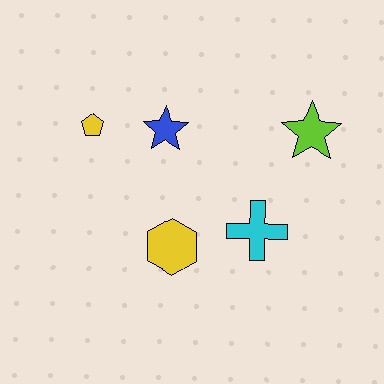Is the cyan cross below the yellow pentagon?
Yes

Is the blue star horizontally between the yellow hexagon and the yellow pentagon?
Yes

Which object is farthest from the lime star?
The yellow pentagon is farthest from the lime star.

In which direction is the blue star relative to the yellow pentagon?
The blue star is to the right of the yellow pentagon.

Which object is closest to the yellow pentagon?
The blue star is closest to the yellow pentagon.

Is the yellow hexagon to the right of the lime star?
No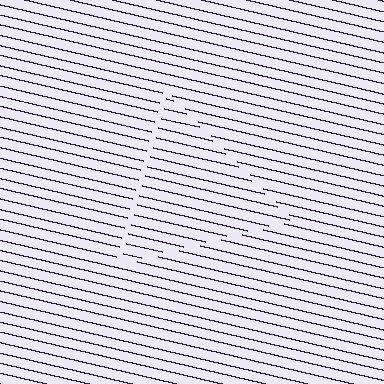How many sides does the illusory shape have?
3 sides — the line-ends trace a triangle.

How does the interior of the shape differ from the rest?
The interior of the shape contains the same grating, shifted by half a period — the contour is defined by the phase discontinuity where line-ends from the inner and outer gratings abut.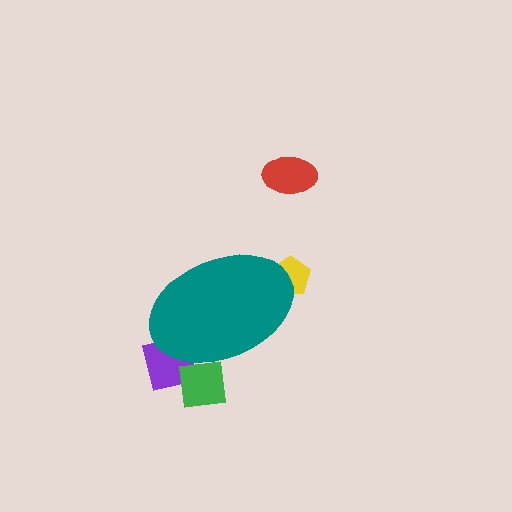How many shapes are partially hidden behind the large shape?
3 shapes are partially hidden.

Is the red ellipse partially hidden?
No, the red ellipse is fully visible.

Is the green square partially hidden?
Yes, the green square is partially hidden behind the teal ellipse.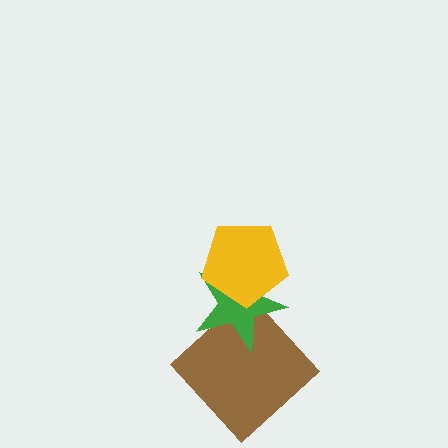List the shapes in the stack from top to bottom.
From top to bottom: the yellow pentagon, the green star, the brown diamond.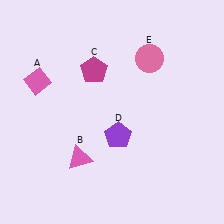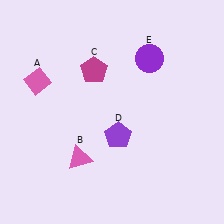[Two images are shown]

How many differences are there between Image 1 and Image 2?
There is 1 difference between the two images.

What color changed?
The circle (E) changed from pink in Image 1 to purple in Image 2.